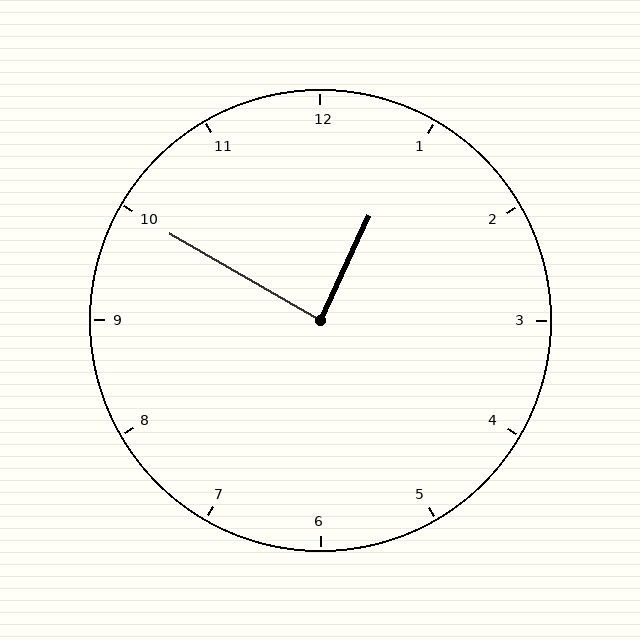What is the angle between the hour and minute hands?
Approximately 85 degrees.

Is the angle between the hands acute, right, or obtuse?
It is right.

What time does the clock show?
12:50.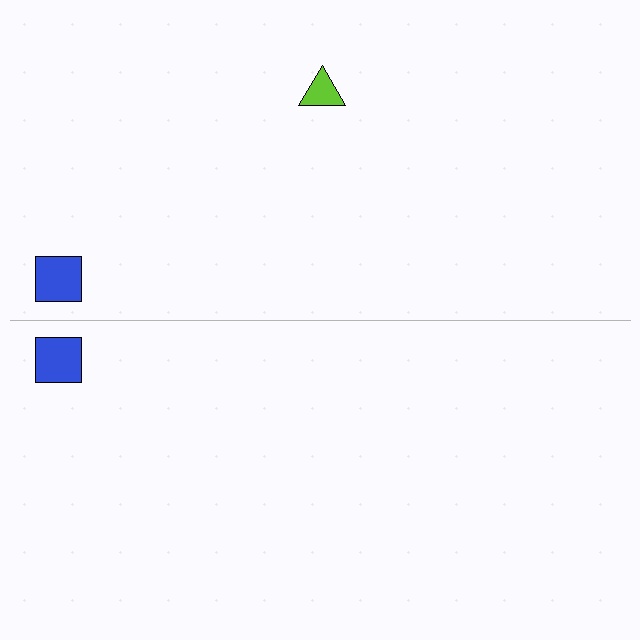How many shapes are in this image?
There are 3 shapes in this image.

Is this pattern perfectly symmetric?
No, the pattern is not perfectly symmetric. A lime triangle is missing from the bottom side.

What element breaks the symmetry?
A lime triangle is missing from the bottom side.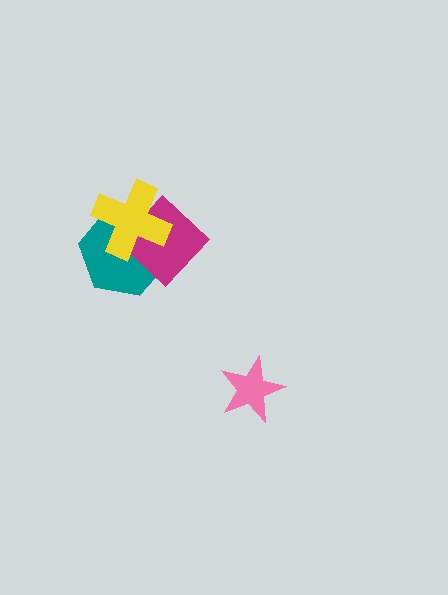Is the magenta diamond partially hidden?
Yes, it is partially covered by another shape.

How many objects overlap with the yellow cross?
2 objects overlap with the yellow cross.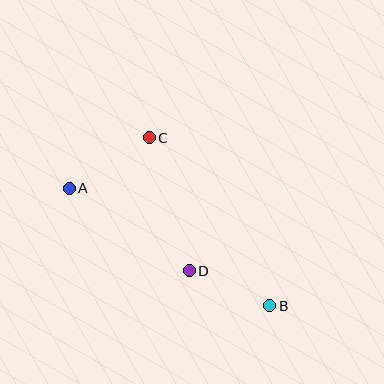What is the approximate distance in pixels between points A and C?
The distance between A and C is approximately 95 pixels.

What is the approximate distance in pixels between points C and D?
The distance between C and D is approximately 139 pixels.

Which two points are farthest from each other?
Points A and B are farthest from each other.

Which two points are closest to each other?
Points B and D are closest to each other.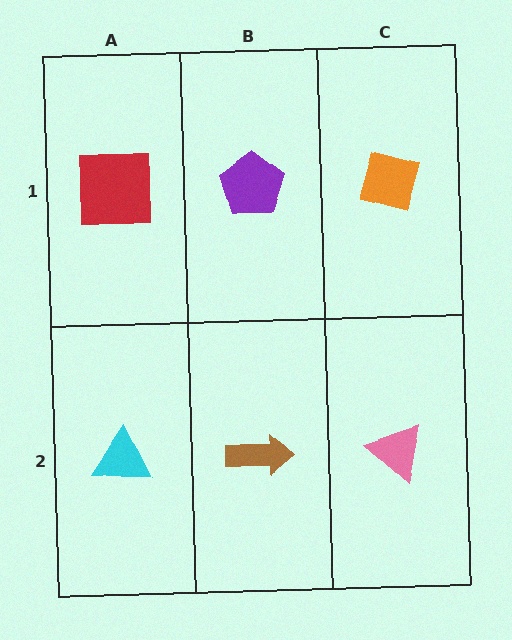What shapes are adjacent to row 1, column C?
A pink triangle (row 2, column C), a purple pentagon (row 1, column B).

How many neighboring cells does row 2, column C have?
2.